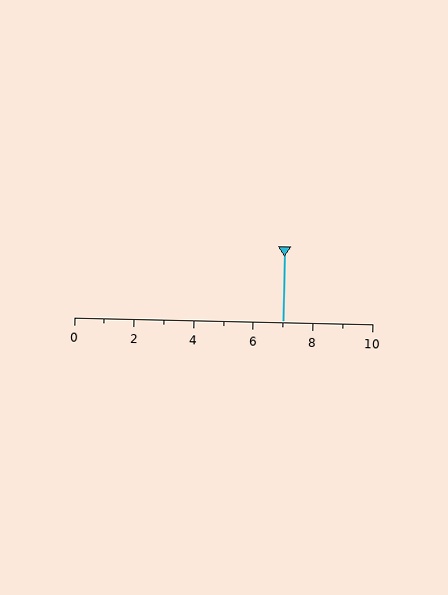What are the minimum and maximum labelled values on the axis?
The axis runs from 0 to 10.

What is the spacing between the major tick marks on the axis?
The major ticks are spaced 2 apart.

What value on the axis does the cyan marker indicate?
The marker indicates approximately 7.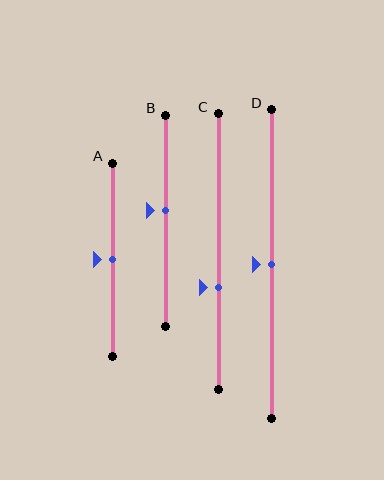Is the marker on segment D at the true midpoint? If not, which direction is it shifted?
Yes, the marker on segment D is at the true midpoint.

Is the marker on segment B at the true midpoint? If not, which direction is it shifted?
No, the marker on segment B is shifted upward by about 5% of the segment length.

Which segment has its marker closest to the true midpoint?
Segment A has its marker closest to the true midpoint.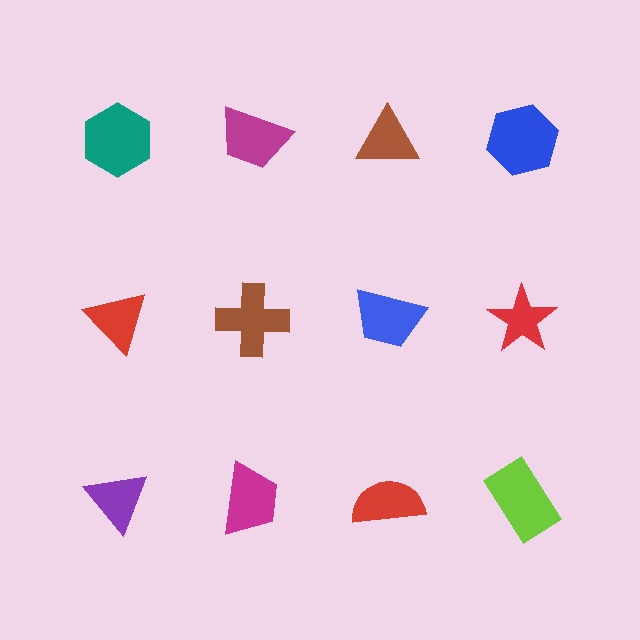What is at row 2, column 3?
A blue trapezoid.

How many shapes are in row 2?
4 shapes.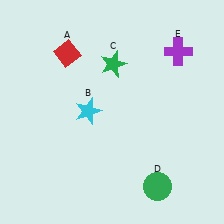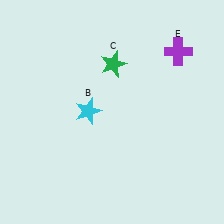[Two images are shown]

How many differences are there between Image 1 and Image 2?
There are 2 differences between the two images.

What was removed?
The green circle (D), the red diamond (A) were removed in Image 2.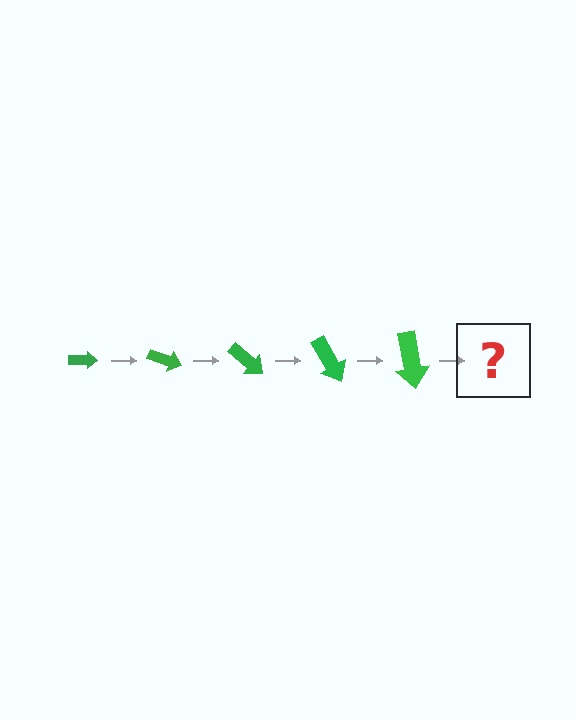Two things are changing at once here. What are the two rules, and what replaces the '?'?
The two rules are that the arrow grows larger each step and it rotates 20 degrees each step. The '?' should be an arrow, larger than the previous one and rotated 100 degrees from the start.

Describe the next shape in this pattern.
It should be an arrow, larger than the previous one and rotated 100 degrees from the start.